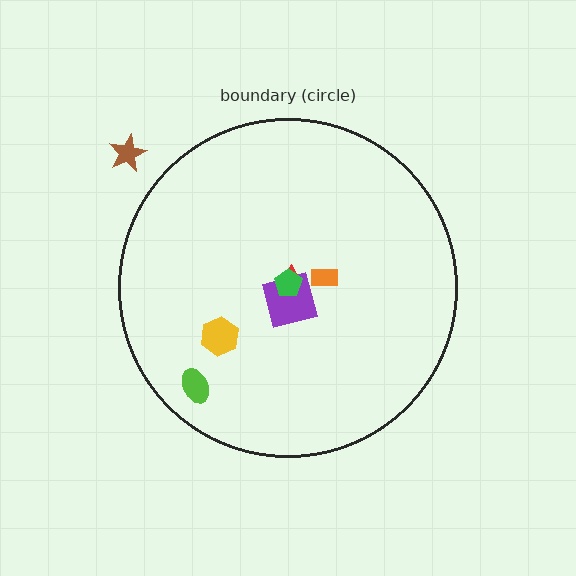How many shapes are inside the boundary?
6 inside, 1 outside.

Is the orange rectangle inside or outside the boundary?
Inside.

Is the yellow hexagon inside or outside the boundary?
Inside.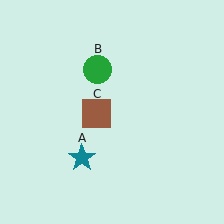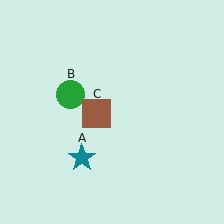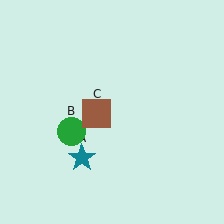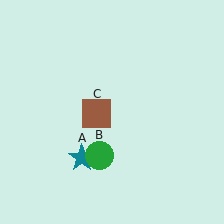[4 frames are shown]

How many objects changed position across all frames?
1 object changed position: green circle (object B).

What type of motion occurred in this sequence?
The green circle (object B) rotated counterclockwise around the center of the scene.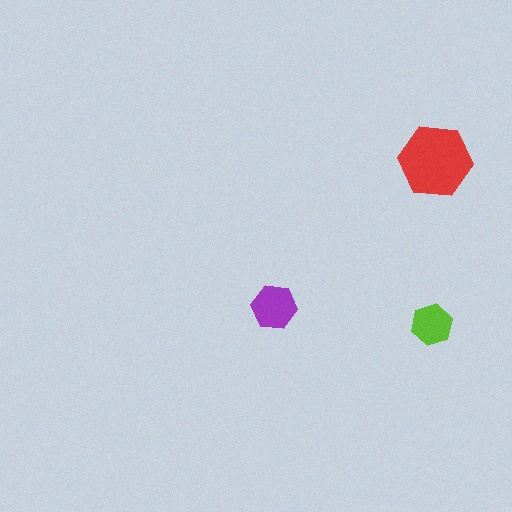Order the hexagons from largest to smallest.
the red one, the purple one, the lime one.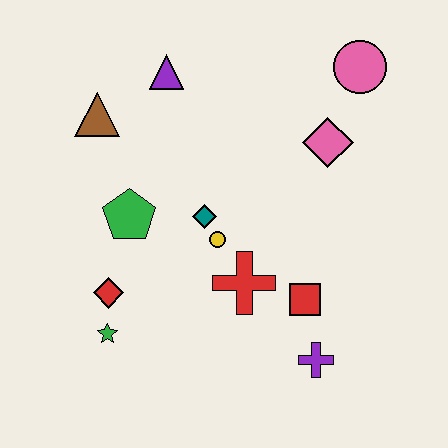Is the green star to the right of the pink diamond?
No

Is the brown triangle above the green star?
Yes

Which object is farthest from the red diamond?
The pink circle is farthest from the red diamond.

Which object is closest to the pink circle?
The pink diamond is closest to the pink circle.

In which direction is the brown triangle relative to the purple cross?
The brown triangle is above the purple cross.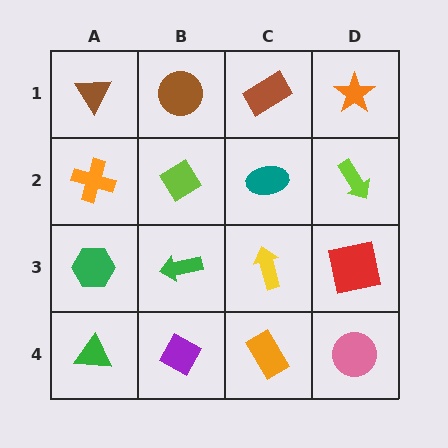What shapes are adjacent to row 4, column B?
A green arrow (row 3, column B), a green triangle (row 4, column A), an orange rectangle (row 4, column C).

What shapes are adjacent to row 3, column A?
An orange cross (row 2, column A), a green triangle (row 4, column A), a green arrow (row 3, column B).